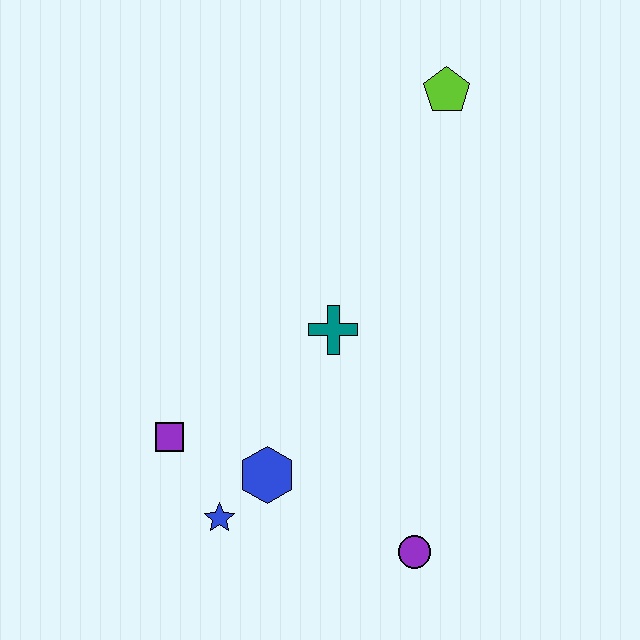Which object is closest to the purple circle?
The blue hexagon is closest to the purple circle.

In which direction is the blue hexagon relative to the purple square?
The blue hexagon is to the right of the purple square.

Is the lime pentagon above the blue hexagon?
Yes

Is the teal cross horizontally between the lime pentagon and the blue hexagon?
Yes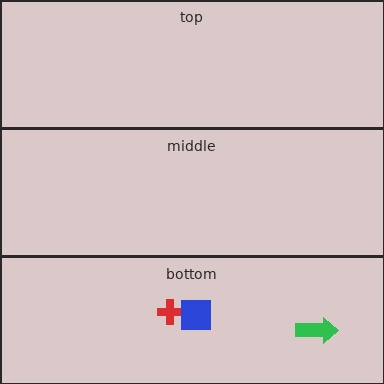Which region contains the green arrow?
The bottom region.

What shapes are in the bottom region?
The red cross, the blue square, the green arrow.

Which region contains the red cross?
The bottom region.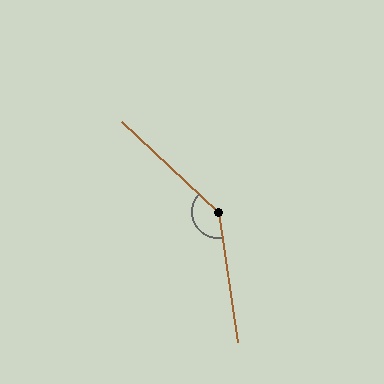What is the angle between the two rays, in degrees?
Approximately 141 degrees.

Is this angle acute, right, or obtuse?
It is obtuse.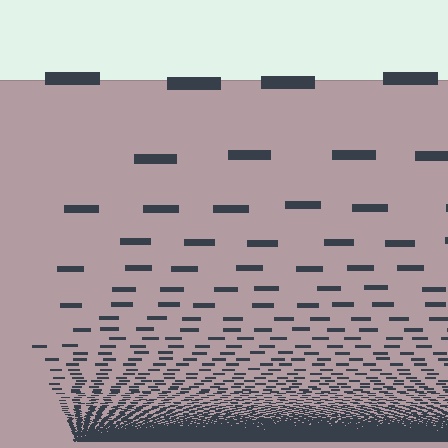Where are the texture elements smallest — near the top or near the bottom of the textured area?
Near the bottom.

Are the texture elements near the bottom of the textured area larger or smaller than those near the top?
Smaller. The gradient is inverted — elements near the bottom are smaller and denser.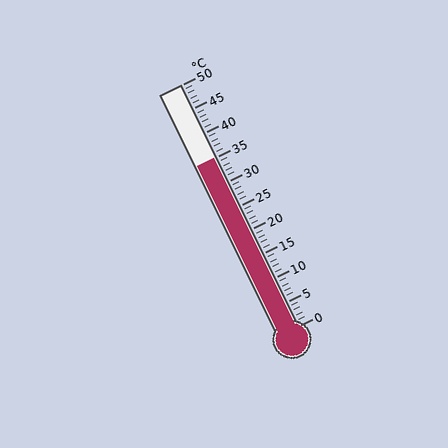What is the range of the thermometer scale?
The thermometer scale ranges from 0°C to 50°C.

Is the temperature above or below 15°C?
The temperature is above 15°C.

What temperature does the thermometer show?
The thermometer shows approximately 35°C.